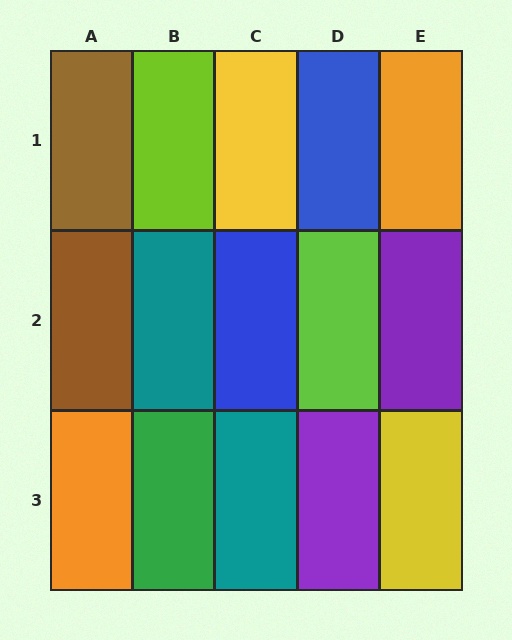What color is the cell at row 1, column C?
Yellow.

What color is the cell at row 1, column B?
Lime.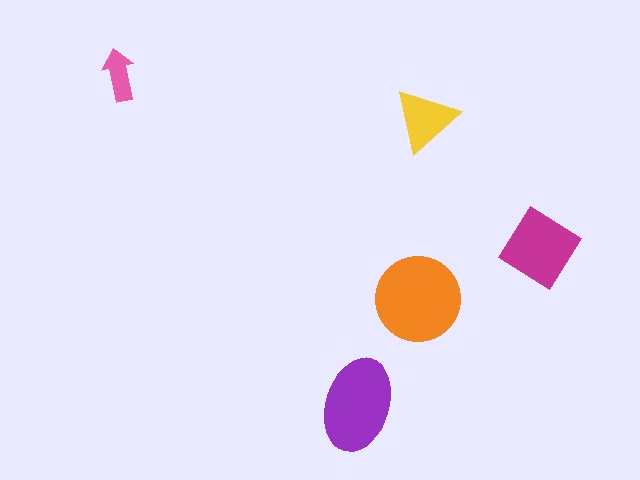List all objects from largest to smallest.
The orange circle, the purple ellipse, the magenta diamond, the yellow triangle, the pink arrow.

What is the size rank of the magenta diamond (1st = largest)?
3rd.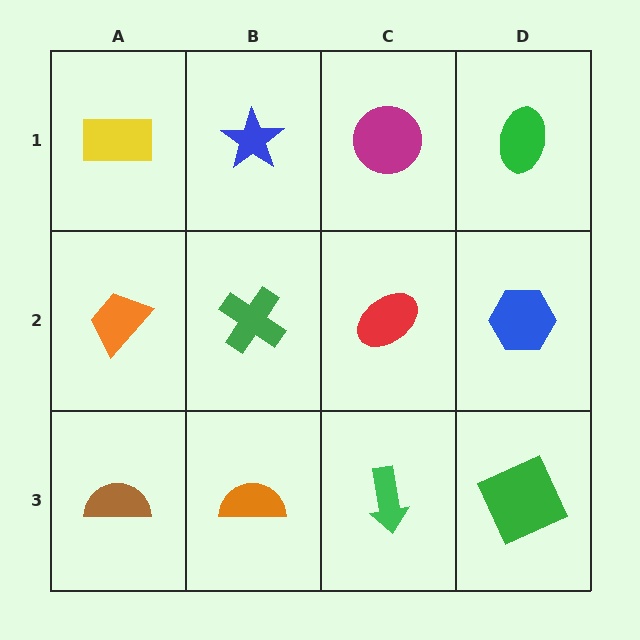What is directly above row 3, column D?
A blue hexagon.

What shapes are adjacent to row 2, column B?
A blue star (row 1, column B), an orange semicircle (row 3, column B), an orange trapezoid (row 2, column A), a red ellipse (row 2, column C).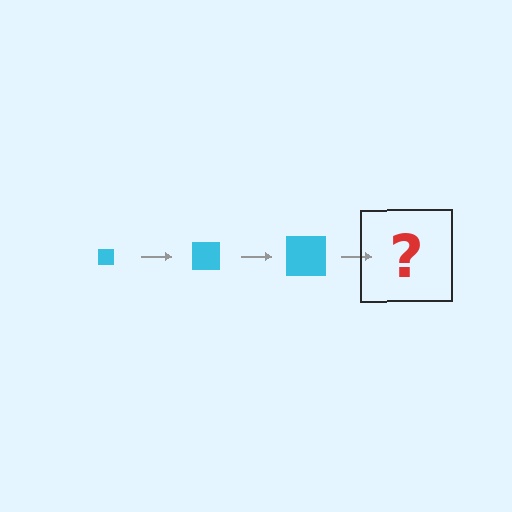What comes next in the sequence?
The next element should be a cyan square, larger than the previous one.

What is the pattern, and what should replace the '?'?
The pattern is that the square gets progressively larger each step. The '?' should be a cyan square, larger than the previous one.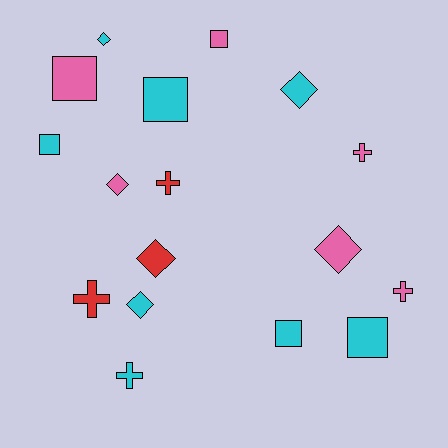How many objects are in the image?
There are 17 objects.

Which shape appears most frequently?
Square, with 6 objects.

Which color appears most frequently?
Cyan, with 8 objects.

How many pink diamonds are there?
There are 2 pink diamonds.